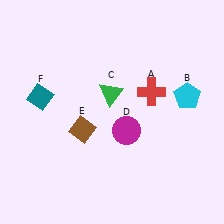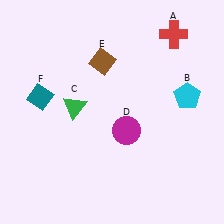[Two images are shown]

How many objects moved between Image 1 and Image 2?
3 objects moved between the two images.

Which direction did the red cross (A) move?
The red cross (A) moved up.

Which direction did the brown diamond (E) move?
The brown diamond (E) moved up.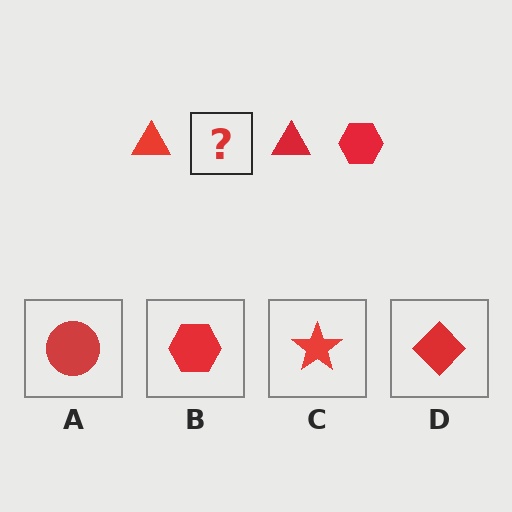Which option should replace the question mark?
Option B.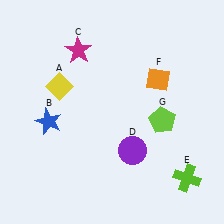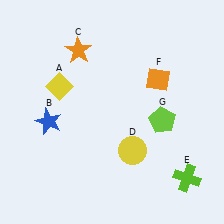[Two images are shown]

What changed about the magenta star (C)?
In Image 1, C is magenta. In Image 2, it changed to orange.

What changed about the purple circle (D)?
In Image 1, D is purple. In Image 2, it changed to yellow.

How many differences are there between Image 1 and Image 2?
There are 2 differences between the two images.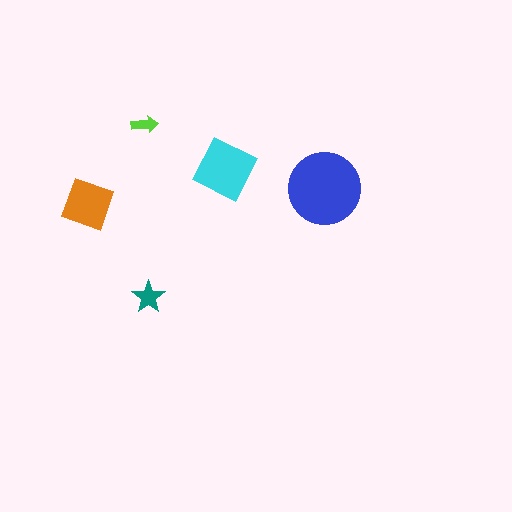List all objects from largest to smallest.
The blue circle, the cyan diamond, the orange square, the teal star, the lime arrow.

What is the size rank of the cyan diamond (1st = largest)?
2nd.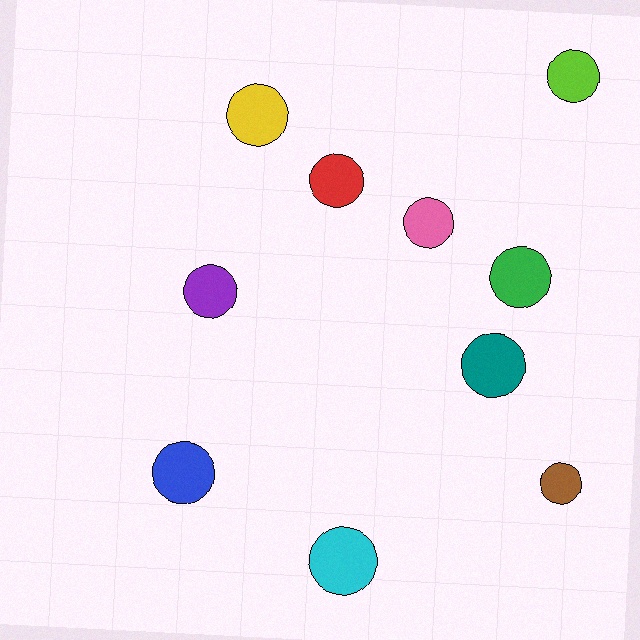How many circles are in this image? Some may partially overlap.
There are 10 circles.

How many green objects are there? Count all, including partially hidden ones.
There is 1 green object.